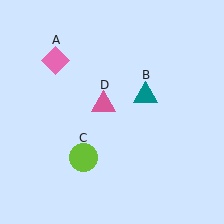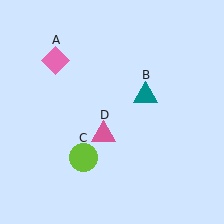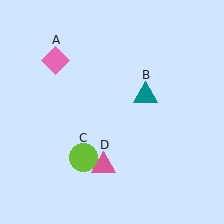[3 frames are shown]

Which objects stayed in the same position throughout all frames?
Pink diamond (object A) and teal triangle (object B) and lime circle (object C) remained stationary.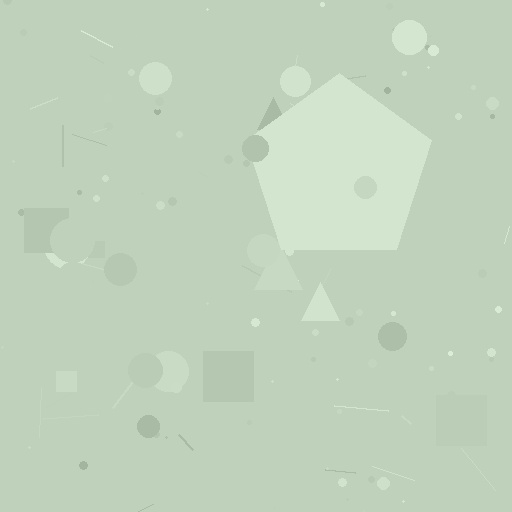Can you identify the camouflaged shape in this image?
The camouflaged shape is a pentagon.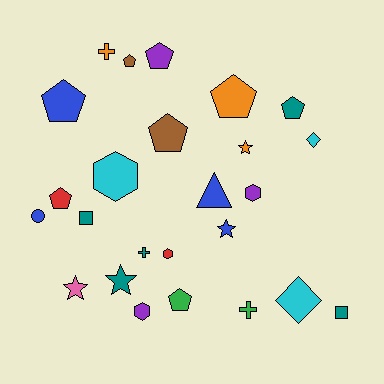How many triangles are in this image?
There is 1 triangle.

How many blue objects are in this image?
There are 4 blue objects.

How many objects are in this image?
There are 25 objects.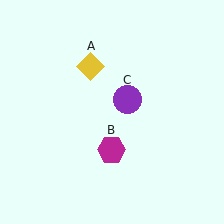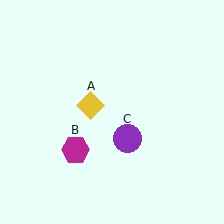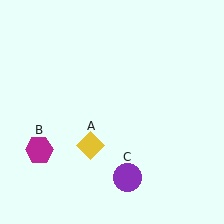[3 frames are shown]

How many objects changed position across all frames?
3 objects changed position: yellow diamond (object A), magenta hexagon (object B), purple circle (object C).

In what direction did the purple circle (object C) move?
The purple circle (object C) moved down.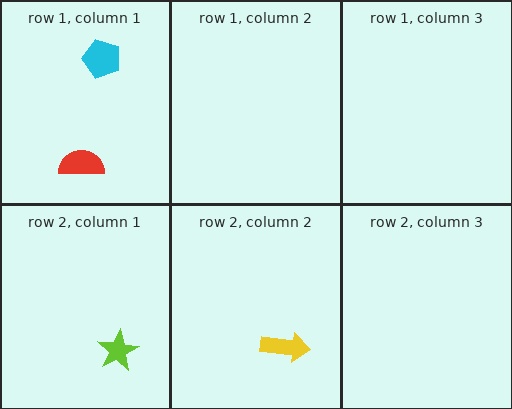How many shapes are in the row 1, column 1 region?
2.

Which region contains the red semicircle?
The row 1, column 1 region.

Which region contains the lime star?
The row 2, column 1 region.